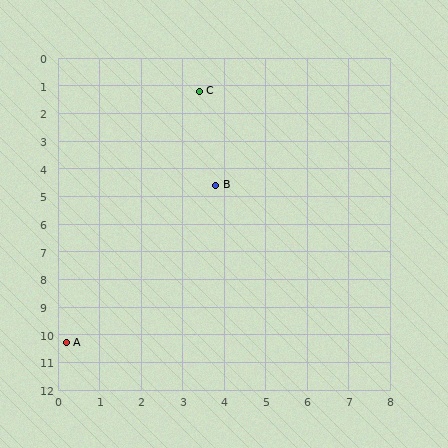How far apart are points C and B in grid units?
Points C and B are about 3.4 grid units apart.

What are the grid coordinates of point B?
Point B is at approximately (3.8, 4.6).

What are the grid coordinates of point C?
Point C is at approximately (3.4, 1.2).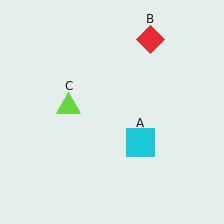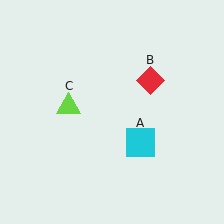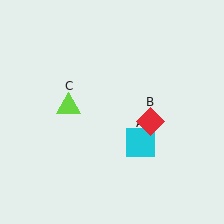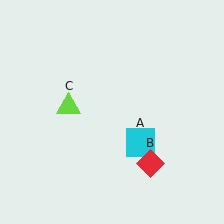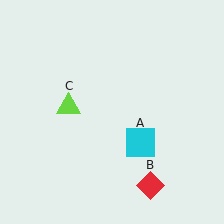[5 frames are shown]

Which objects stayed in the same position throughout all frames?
Cyan square (object A) and lime triangle (object C) remained stationary.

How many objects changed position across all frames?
1 object changed position: red diamond (object B).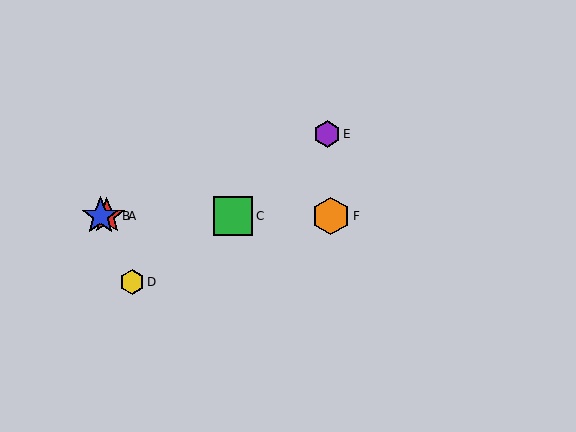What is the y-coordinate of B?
Object B is at y≈216.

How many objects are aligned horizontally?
4 objects (A, B, C, F) are aligned horizontally.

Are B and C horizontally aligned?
Yes, both are at y≈216.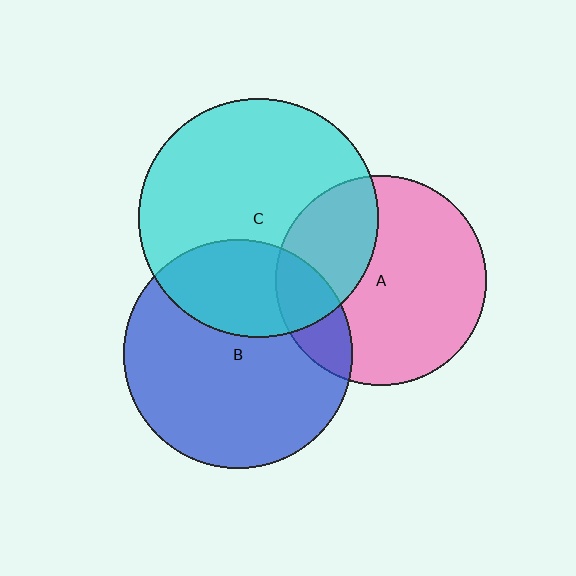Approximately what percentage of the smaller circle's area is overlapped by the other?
Approximately 30%.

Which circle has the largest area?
Circle C (cyan).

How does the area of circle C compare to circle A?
Approximately 1.3 times.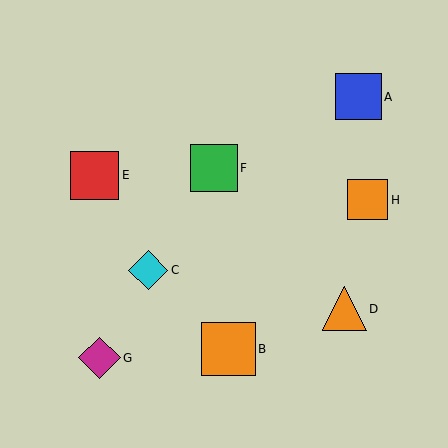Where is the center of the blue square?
The center of the blue square is at (358, 97).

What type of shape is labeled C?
Shape C is a cyan diamond.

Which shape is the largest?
The orange square (labeled B) is the largest.